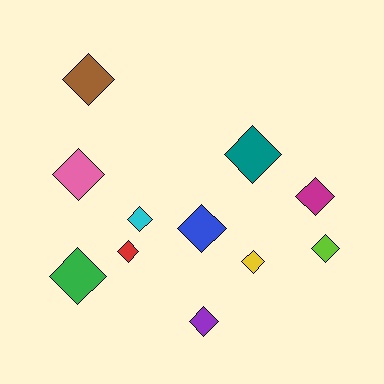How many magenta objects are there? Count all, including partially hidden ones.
There is 1 magenta object.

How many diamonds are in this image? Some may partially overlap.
There are 11 diamonds.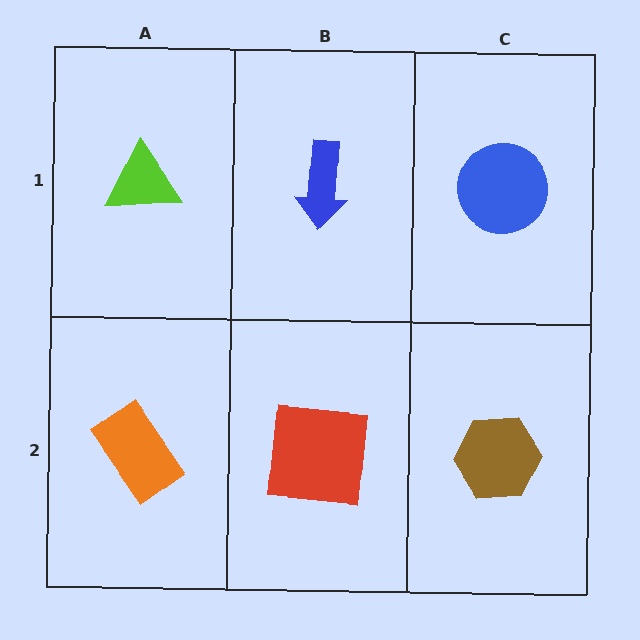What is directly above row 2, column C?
A blue circle.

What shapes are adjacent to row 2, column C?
A blue circle (row 1, column C), a red square (row 2, column B).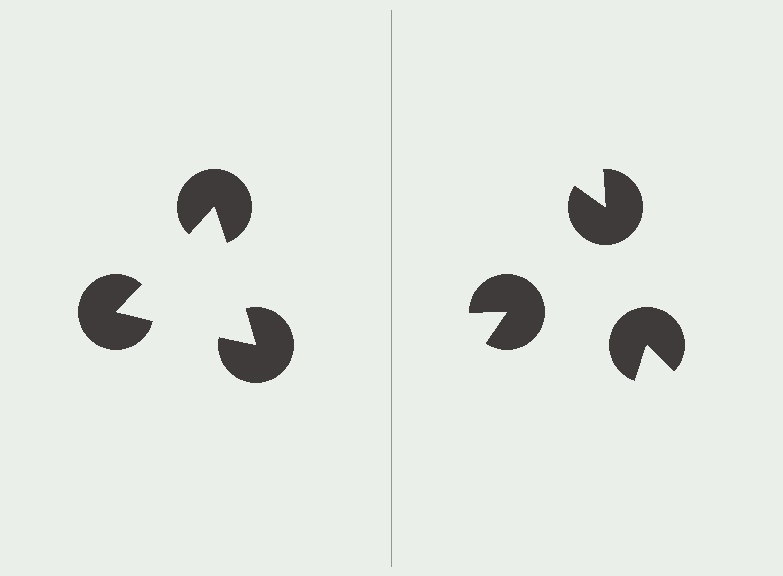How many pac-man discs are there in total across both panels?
6 — 3 on each side.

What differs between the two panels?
The pac-man discs are positioned identically on both sides; only the wedge orientations differ. On the left they align to a triangle; on the right they are misaligned.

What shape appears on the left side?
An illusory triangle.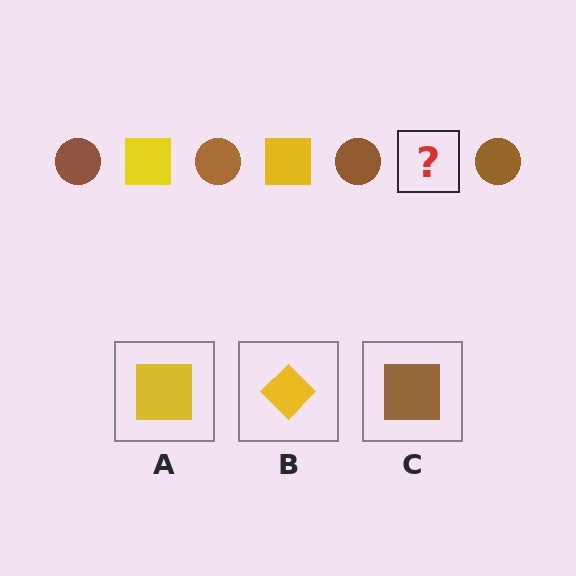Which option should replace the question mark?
Option A.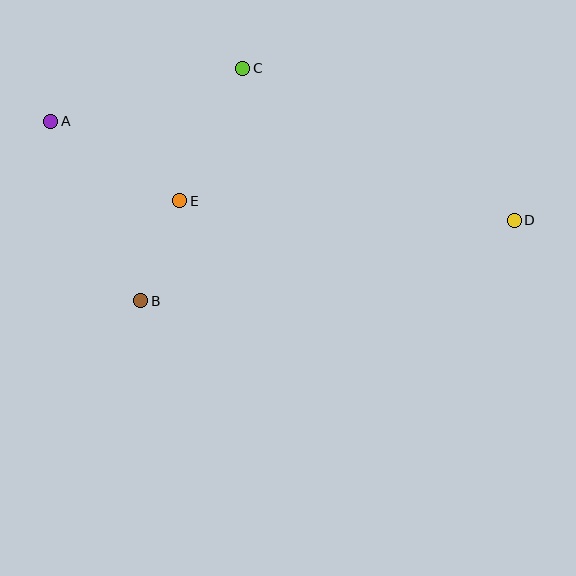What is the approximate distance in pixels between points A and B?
The distance between A and B is approximately 201 pixels.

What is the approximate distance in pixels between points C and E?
The distance between C and E is approximately 147 pixels.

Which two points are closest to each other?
Points B and E are closest to each other.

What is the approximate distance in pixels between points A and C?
The distance between A and C is approximately 200 pixels.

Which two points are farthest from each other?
Points A and D are farthest from each other.